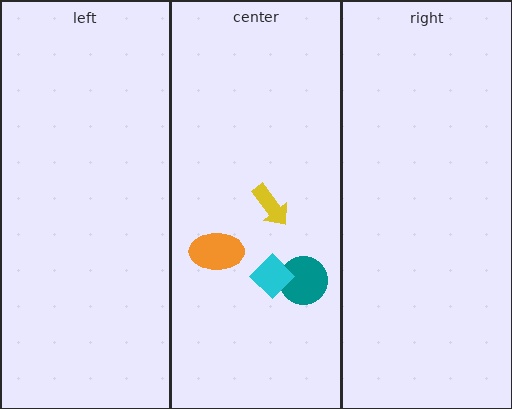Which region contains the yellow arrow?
The center region.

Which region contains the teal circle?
The center region.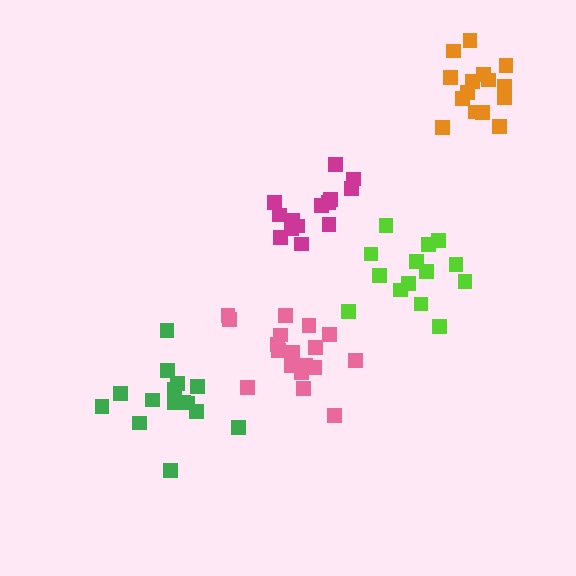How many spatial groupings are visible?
There are 5 spatial groupings.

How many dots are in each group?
Group 1: 18 dots, Group 2: 15 dots, Group 3: 14 dots, Group 4: 15 dots, Group 5: 14 dots (76 total).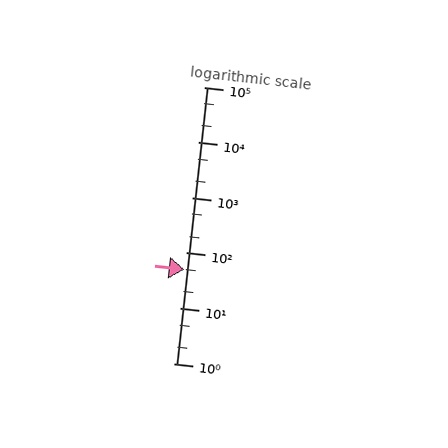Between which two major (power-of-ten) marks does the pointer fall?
The pointer is between 10 and 100.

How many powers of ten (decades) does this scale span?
The scale spans 5 decades, from 1 to 100000.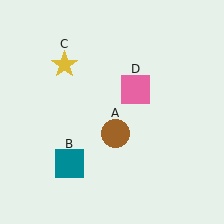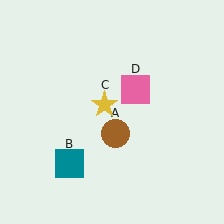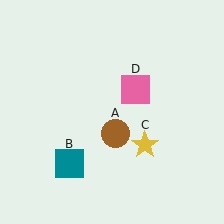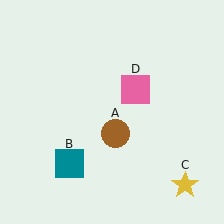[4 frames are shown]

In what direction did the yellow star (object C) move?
The yellow star (object C) moved down and to the right.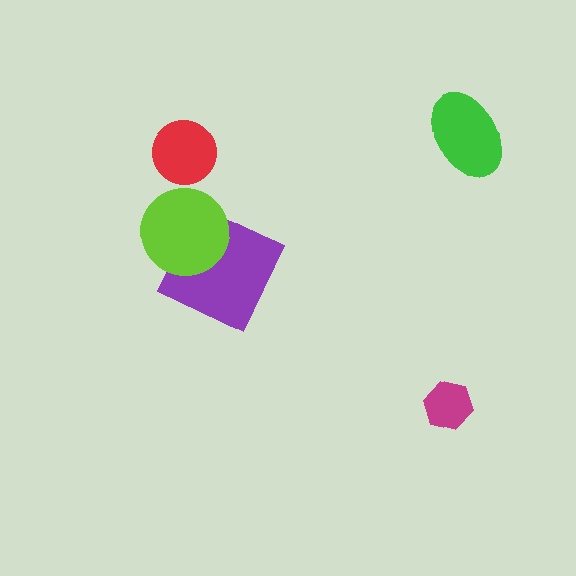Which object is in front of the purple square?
The lime circle is in front of the purple square.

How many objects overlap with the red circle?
0 objects overlap with the red circle.